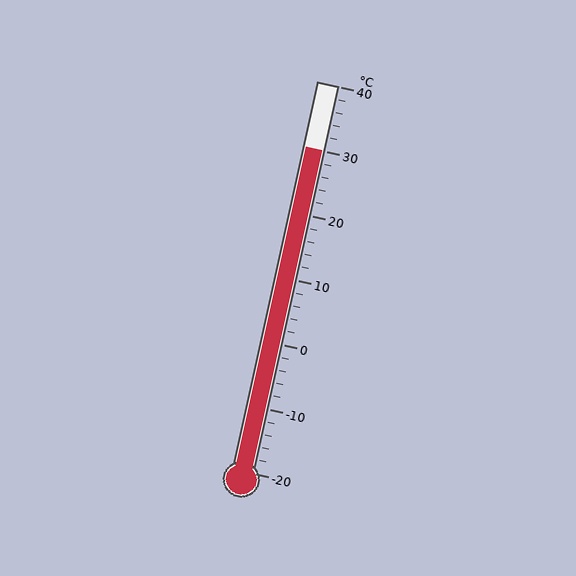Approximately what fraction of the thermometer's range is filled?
The thermometer is filled to approximately 85% of its range.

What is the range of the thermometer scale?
The thermometer scale ranges from -20°C to 40°C.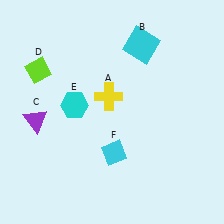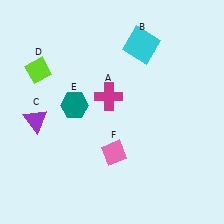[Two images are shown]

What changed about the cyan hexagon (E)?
In Image 1, E is cyan. In Image 2, it changed to teal.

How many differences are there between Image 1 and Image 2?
There are 3 differences between the two images.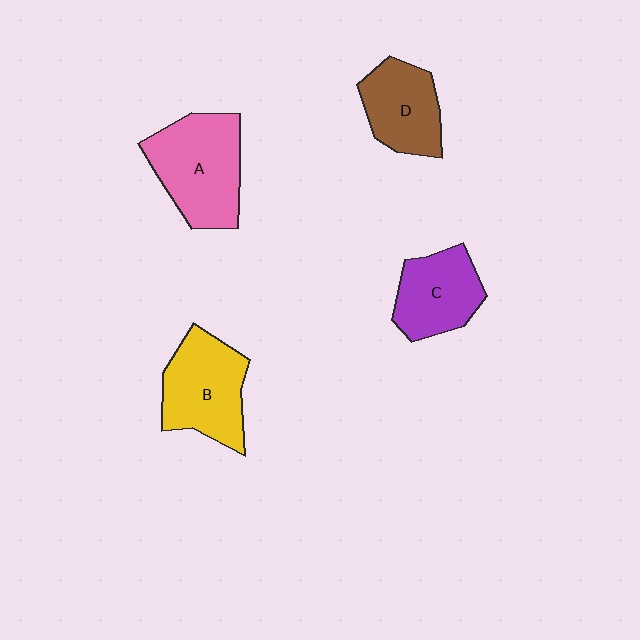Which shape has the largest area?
Shape A (pink).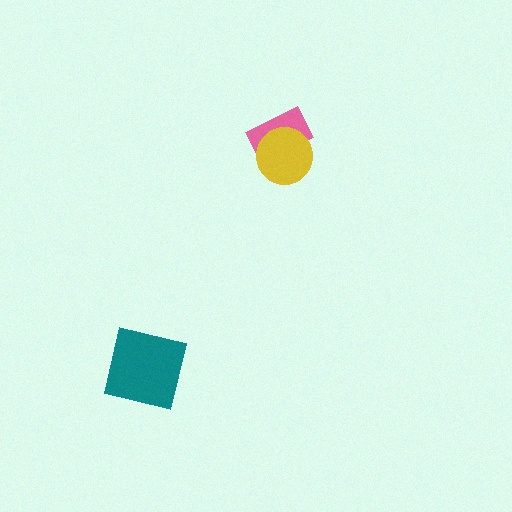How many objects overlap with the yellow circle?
1 object overlaps with the yellow circle.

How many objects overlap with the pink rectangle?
1 object overlaps with the pink rectangle.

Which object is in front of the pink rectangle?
The yellow circle is in front of the pink rectangle.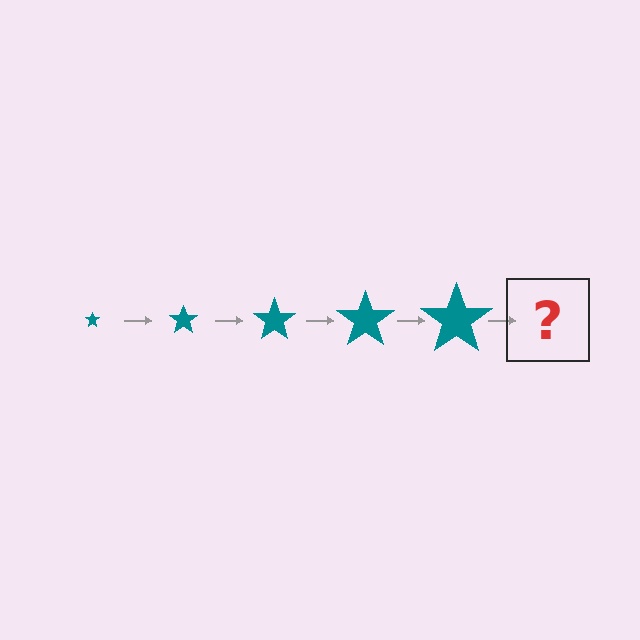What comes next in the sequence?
The next element should be a teal star, larger than the previous one.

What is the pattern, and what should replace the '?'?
The pattern is that the star gets progressively larger each step. The '?' should be a teal star, larger than the previous one.